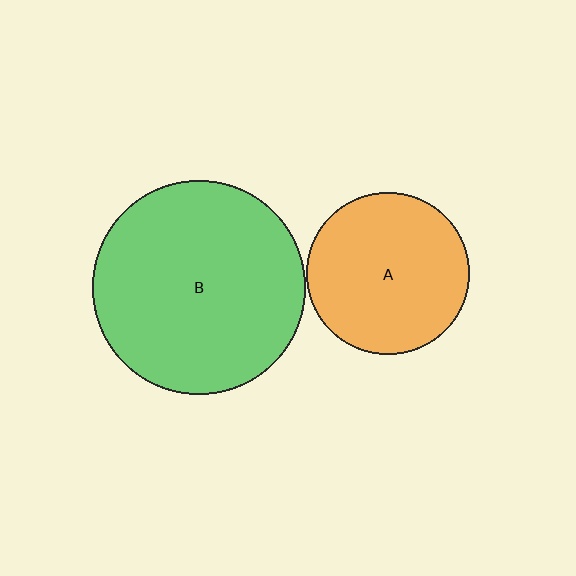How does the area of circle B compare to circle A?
Approximately 1.7 times.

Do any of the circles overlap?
No, none of the circles overlap.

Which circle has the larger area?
Circle B (green).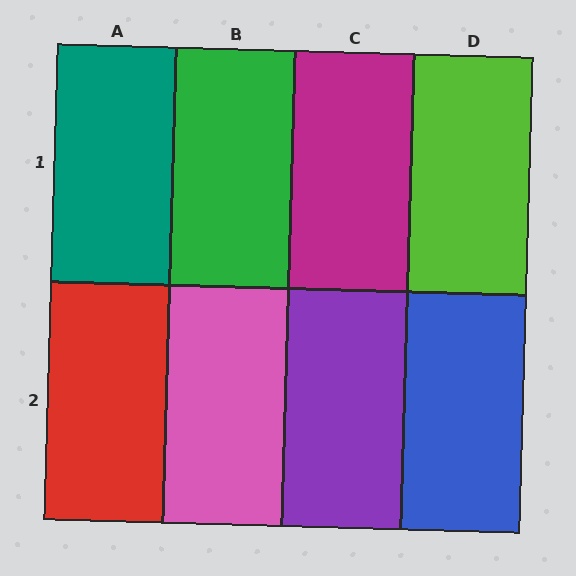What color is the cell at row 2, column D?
Blue.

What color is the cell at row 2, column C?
Purple.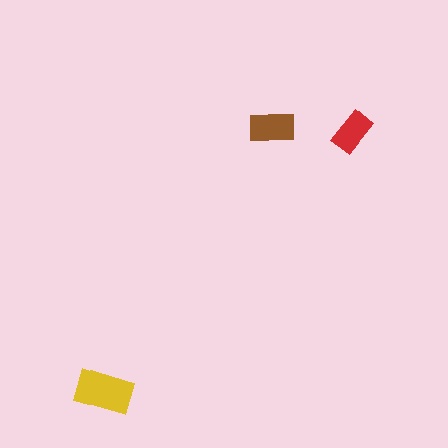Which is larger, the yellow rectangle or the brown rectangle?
The yellow one.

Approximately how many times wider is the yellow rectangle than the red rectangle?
About 1.5 times wider.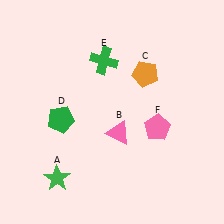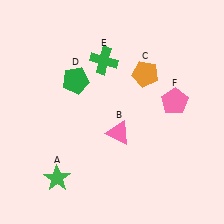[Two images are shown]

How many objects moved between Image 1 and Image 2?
2 objects moved between the two images.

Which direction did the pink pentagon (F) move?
The pink pentagon (F) moved up.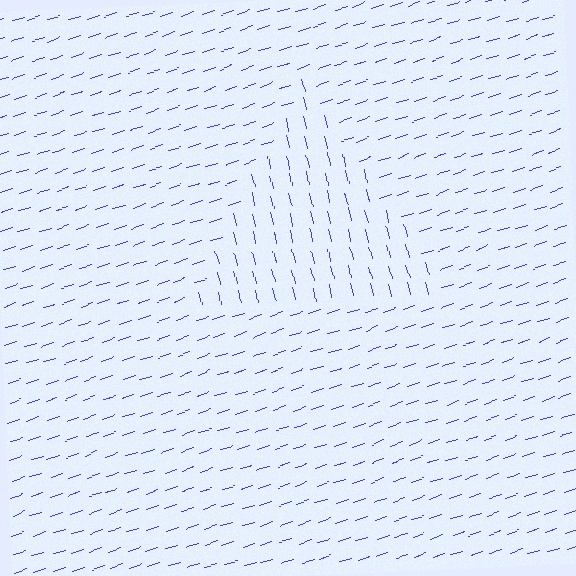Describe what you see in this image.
The image is filled with small blue line segments. A triangle region in the image has lines oriented differently from the surrounding lines, creating a visible texture boundary.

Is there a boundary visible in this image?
Yes, there is a texture boundary formed by a change in line orientation.